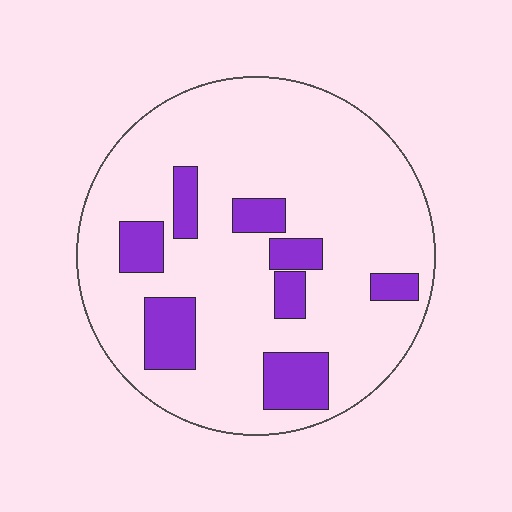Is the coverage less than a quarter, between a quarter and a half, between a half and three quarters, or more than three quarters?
Less than a quarter.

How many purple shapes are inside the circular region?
8.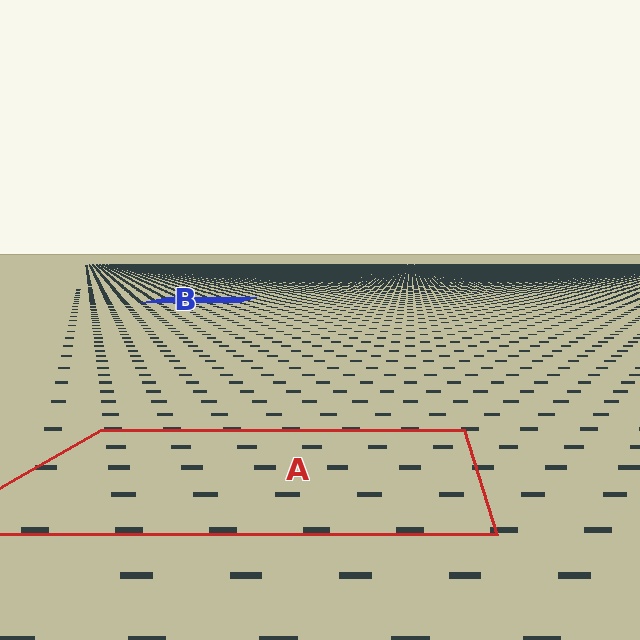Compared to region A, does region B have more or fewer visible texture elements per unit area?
Region B has more texture elements per unit area — they are packed more densely because it is farther away.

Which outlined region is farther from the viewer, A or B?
Region B is farther from the viewer — the texture elements inside it appear smaller and more densely packed.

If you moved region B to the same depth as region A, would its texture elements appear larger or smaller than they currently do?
They would appear larger. At a closer depth, the same texture elements are projected at a bigger on-screen size.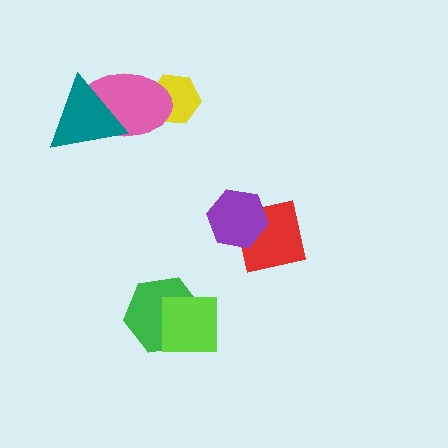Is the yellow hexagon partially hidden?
Yes, it is partially covered by another shape.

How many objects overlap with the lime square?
1 object overlaps with the lime square.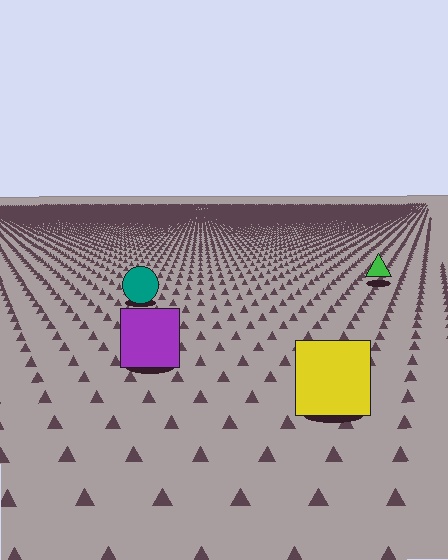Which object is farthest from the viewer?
The green triangle is farthest from the viewer. It appears smaller and the ground texture around it is denser.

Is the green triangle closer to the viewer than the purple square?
No. The purple square is closer — you can tell from the texture gradient: the ground texture is coarser near it.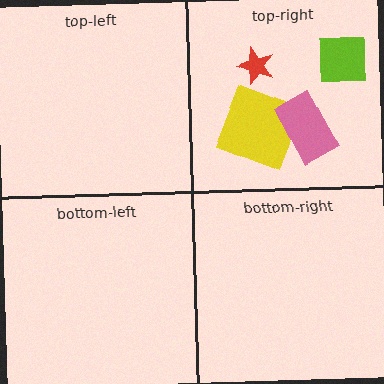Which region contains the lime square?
The top-right region.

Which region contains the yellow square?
The top-right region.